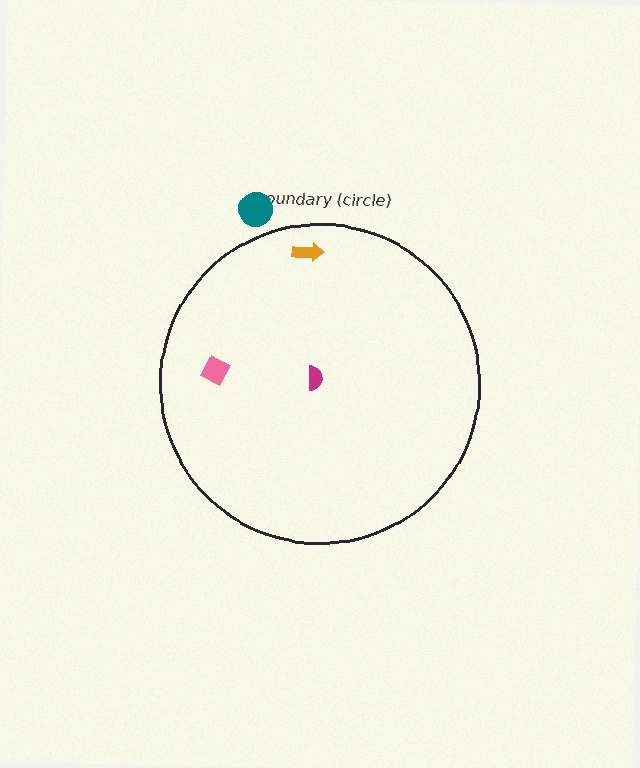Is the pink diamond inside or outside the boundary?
Inside.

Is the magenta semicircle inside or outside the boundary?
Inside.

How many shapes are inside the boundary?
3 inside, 1 outside.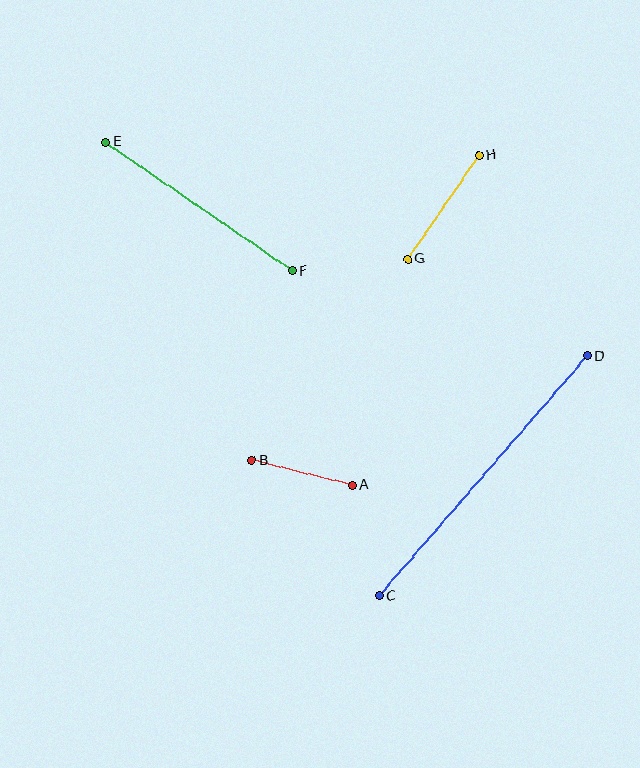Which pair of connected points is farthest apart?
Points C and D are farthest apart.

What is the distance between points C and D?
The distance is approximately 317 pixels.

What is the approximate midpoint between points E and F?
The midpoint is at approximately (199, 206) pixels.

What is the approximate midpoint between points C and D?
The midpoint is at approximately (483, 476) pixels.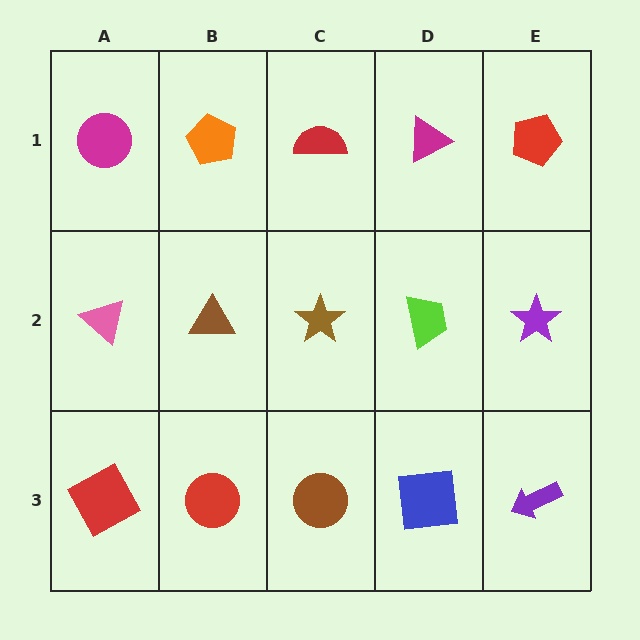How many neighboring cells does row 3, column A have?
2.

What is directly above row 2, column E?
A red pentagon.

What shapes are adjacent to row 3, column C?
A brown star (row 2, column C), a red circle (row 3, column B), a blue square (row 3, column D).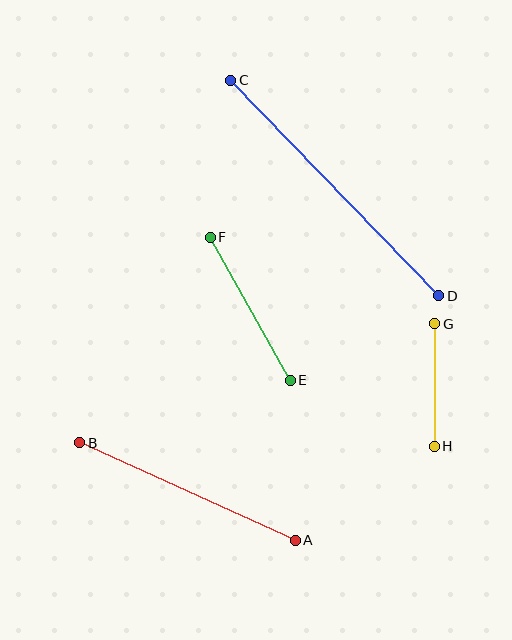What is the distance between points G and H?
The distance is approximately 123 pixels.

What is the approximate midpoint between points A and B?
The midpoint is at approximately (187, 492) pixels.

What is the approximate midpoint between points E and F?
The midpoint is at approximately (250, 309) pixels.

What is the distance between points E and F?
The distance is approximately 164 pixels.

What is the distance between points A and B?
The distance is approximately 237 pixels.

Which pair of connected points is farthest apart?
Points C and D are farthest apart.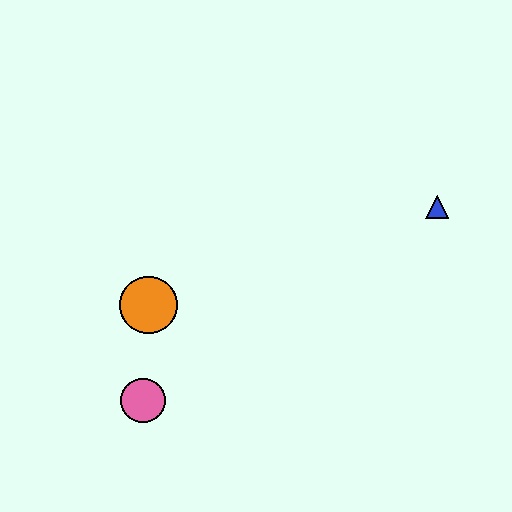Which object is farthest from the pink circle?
The blue triangle is farthest from the pink circle.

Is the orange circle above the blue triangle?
No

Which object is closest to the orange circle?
The pink circle is closest to the orange circle.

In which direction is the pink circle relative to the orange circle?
The pink circle is below the orange circle.